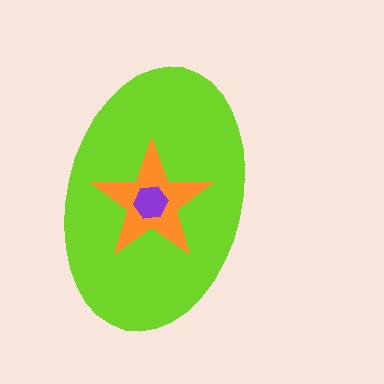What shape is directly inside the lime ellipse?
The orange star.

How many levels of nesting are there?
3.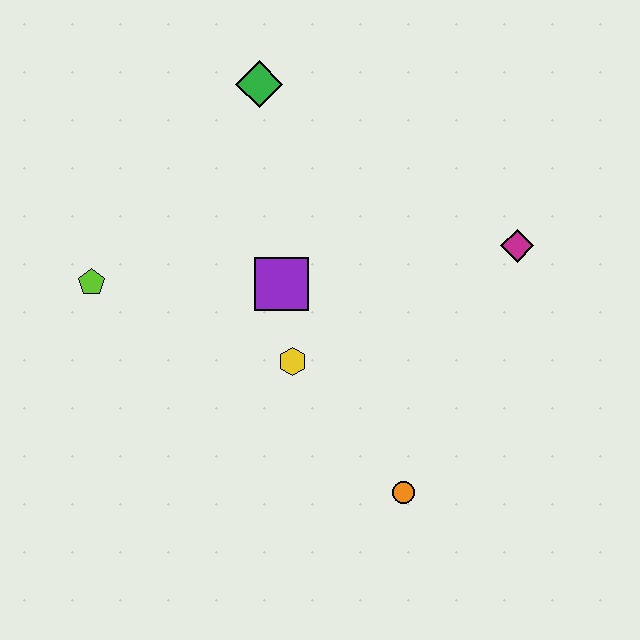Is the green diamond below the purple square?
No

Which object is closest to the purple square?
The yellow hexagon is closest to the purple square.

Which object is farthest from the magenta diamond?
The lime pentagon is farthest from the magenta diamond.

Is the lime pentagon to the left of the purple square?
Yes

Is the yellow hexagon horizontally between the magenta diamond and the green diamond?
Yes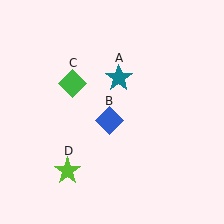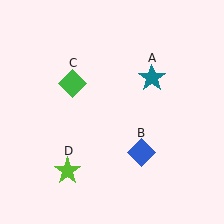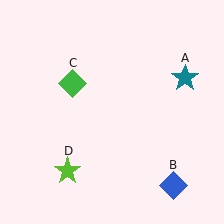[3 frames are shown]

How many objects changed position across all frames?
2 objects changed position: teal star (object A), blue diamond (object B).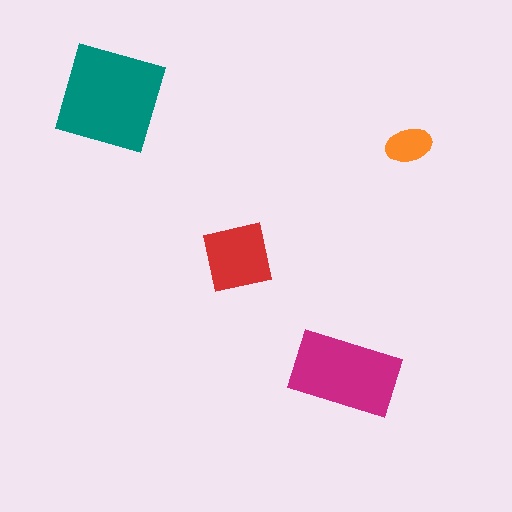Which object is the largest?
The teal square.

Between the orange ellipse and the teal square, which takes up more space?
The teal square.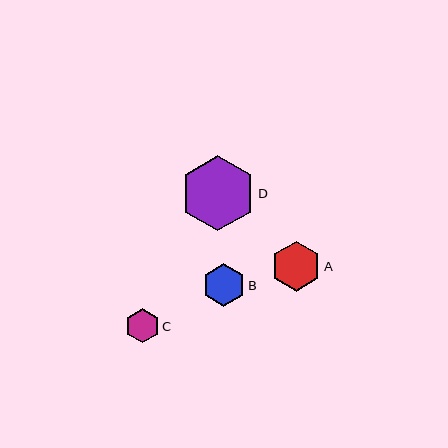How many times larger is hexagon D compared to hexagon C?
Hexagon D is approximately 2.2 times the size of hexagon C.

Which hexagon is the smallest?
Hexagon C is the smallest with a size of approximately 34 pixels.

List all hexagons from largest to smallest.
From largest to smallest: D, A, B, C.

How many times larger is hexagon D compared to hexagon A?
Hexagon D is approximately 1.5 times the size of hexagon A.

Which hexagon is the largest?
Hexagon D is the largest with a size of approximately 75 pixels.